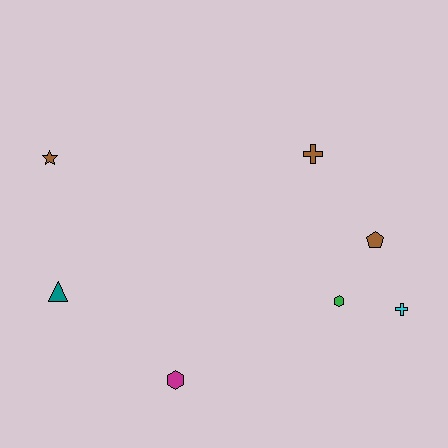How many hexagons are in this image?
There are 2 hexagons.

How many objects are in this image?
There are 7 objects.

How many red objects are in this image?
There are no red objects.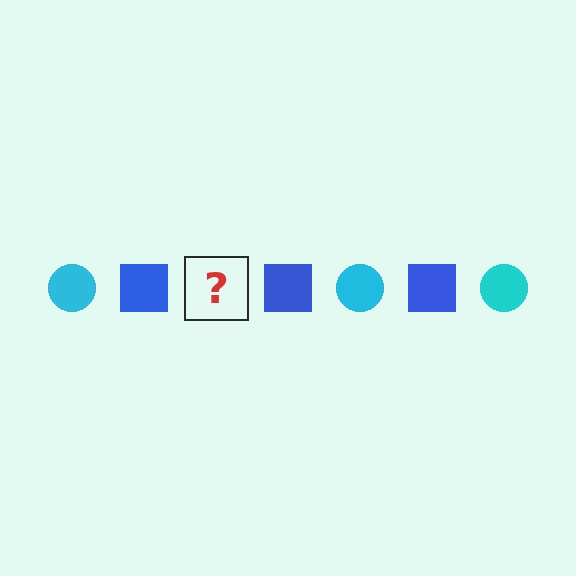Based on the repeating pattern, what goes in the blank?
The blank should be a cyan circle.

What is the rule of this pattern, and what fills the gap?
The rule is that the pattern alternates between cyan circle and blue square. The gap should be filled with a cyan circle.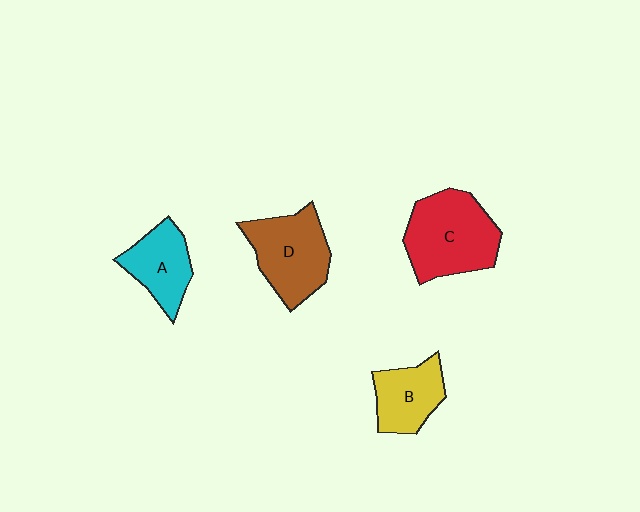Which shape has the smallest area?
Shape B (yellow).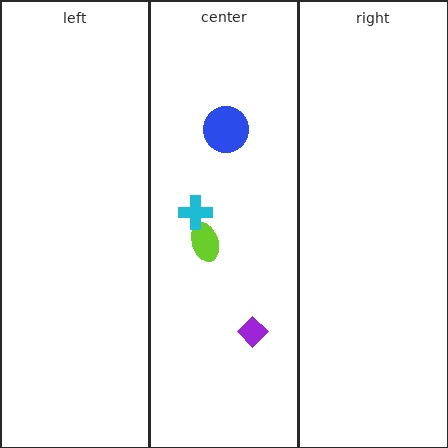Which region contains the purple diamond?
The center region.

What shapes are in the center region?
The purple diamond, the lime ellipse, the cyan cross, the blue circle.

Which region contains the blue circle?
The center region.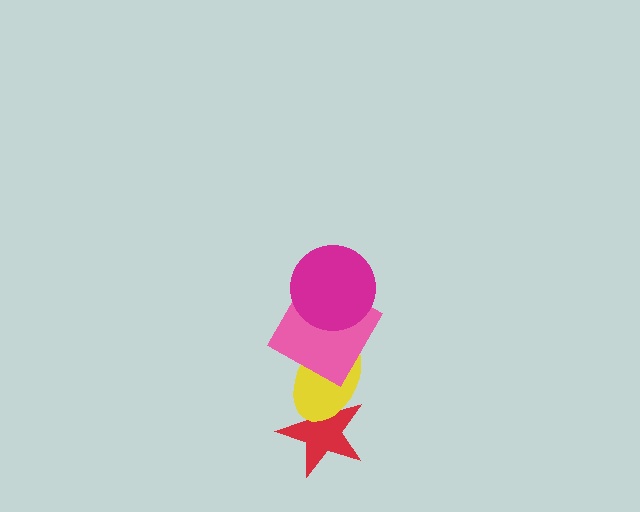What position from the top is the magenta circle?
The magenta circle is 1st from the top.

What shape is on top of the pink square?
The magenta circle is on top of the pink square.